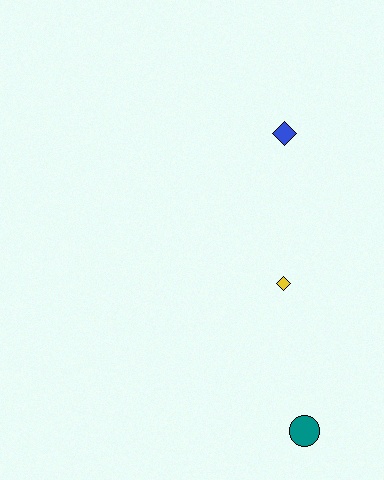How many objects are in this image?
There are 3 objects.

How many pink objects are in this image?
There are no pink objects.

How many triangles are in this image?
There are no triangles.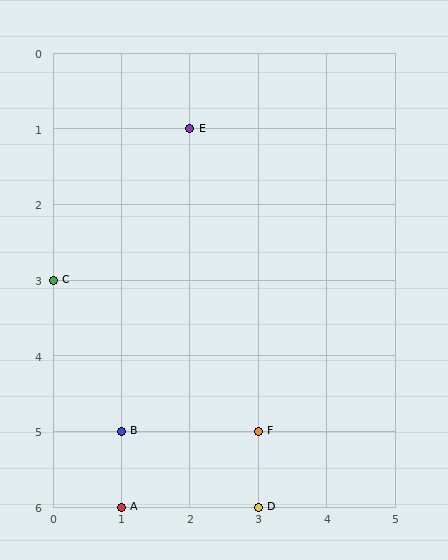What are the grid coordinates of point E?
Point E is at grid coordinates (2, 1).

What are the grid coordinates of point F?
Point F is at grid coordinates (3, 5).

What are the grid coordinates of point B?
Point B is at grid coordinates (1, 5).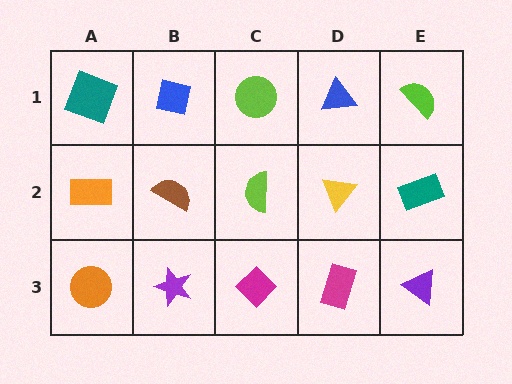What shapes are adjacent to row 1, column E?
A teal rectangle (row 2, column E), a blue triangle (row 1, column D).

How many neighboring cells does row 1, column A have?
2.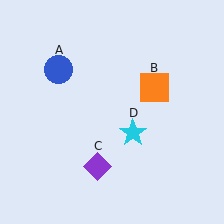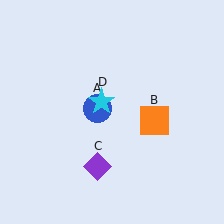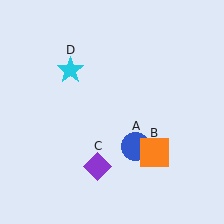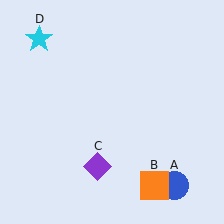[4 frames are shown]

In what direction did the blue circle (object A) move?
The blue circle (object A) moved down and to the right.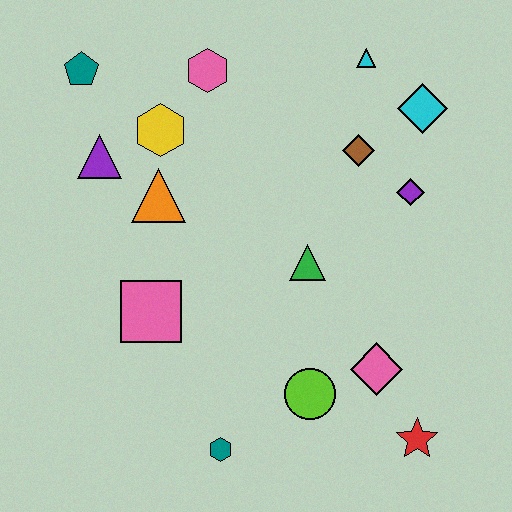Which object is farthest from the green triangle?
The teal pentagon is farthest from the green triangle.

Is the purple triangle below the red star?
No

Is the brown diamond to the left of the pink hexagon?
No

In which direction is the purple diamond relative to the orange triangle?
The purple diamond is to the right of the orange triangle.